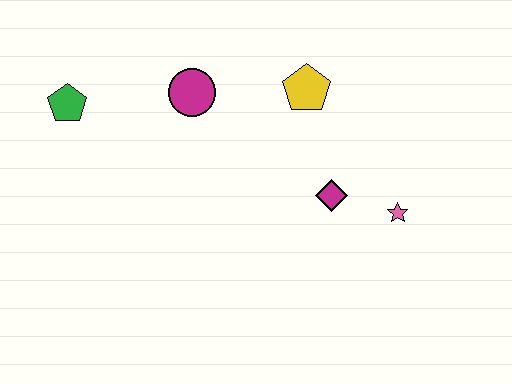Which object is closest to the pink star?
The magenta diamond is closest to the pink star.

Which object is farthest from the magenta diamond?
The green pentagon is farthest from the magenta diamond.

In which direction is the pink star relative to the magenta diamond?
The pink star is to the right of the magenta diamond.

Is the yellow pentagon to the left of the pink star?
Yes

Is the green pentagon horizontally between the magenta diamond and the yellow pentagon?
No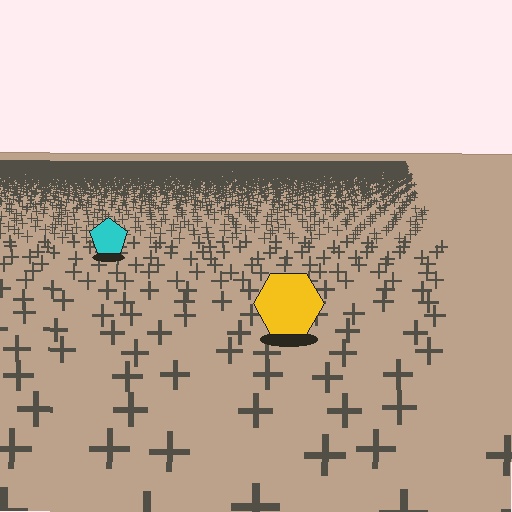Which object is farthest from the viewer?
The cyan pentagon is farthest from the viewer. It appears smaller and the ground texture around it is denser.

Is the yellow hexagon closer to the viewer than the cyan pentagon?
Yes. The yellow hexagon is closer — you can tell from the texture gradient: the ground texture is coarser near it.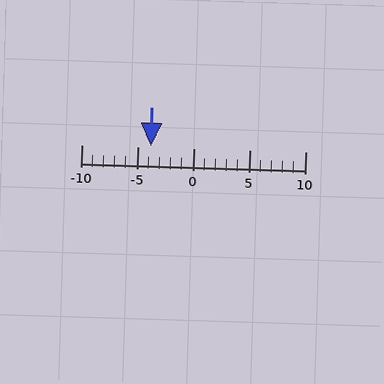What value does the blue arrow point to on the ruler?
The blue arrow points to approximately -4.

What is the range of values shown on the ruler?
The ruler shows values from -10 to 10.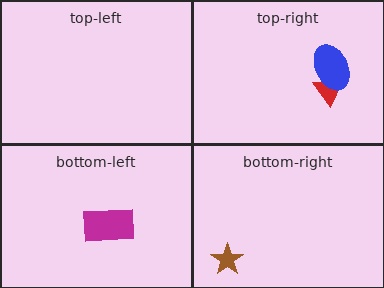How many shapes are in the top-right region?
2.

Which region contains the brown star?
The bottom-right region.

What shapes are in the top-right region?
The red triangle, the blue ellipse.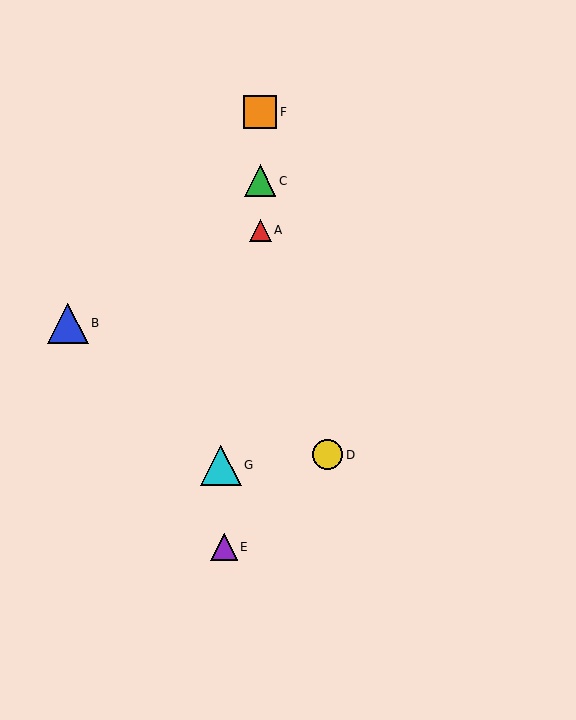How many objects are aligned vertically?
3 objects (A, C, F) are aligned vertically.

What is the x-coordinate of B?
Object B is at x≈68.